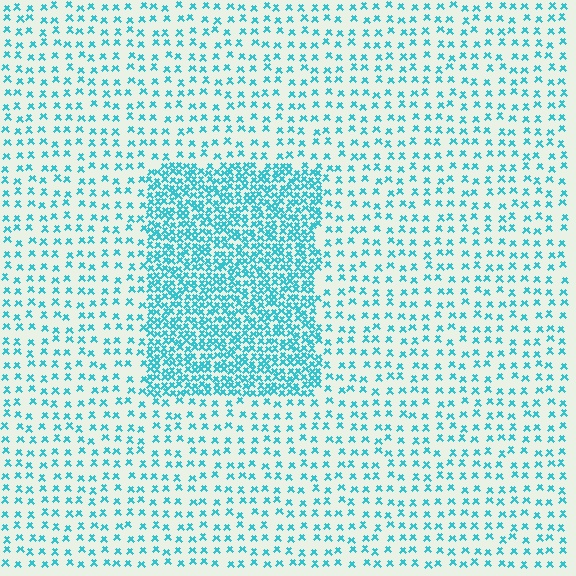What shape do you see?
I see a rectangle.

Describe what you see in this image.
The image contains small cyan elements arranged at two different densities. A rectangle-shaped region is visible where the elements are more densely packed than the surrounding area.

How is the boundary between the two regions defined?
The boundary is defined by a change in element density (approximately 2.8x ratio). All elements are the same color, size, and shape.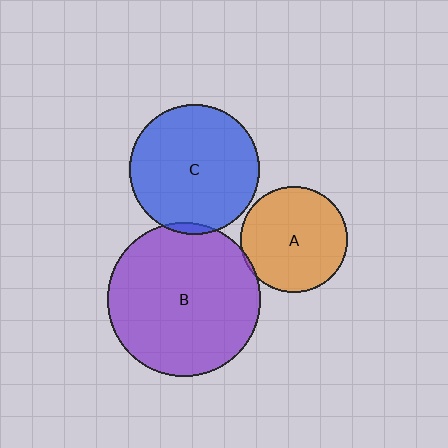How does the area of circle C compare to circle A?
Approximately 1.5 times.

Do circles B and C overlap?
Yes.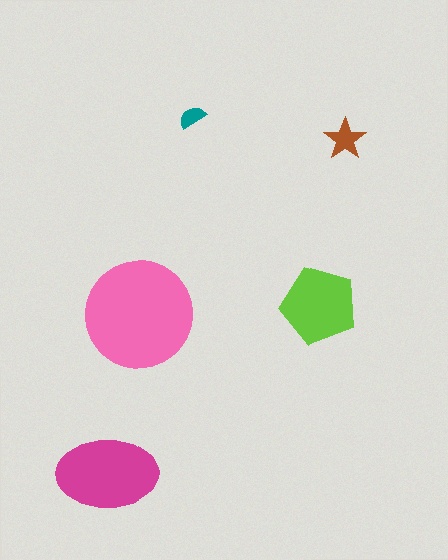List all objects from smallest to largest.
The teal semicircle, the brown star, the lime pentagon, the magenta ellipse, the pink circle.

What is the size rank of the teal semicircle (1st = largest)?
5th.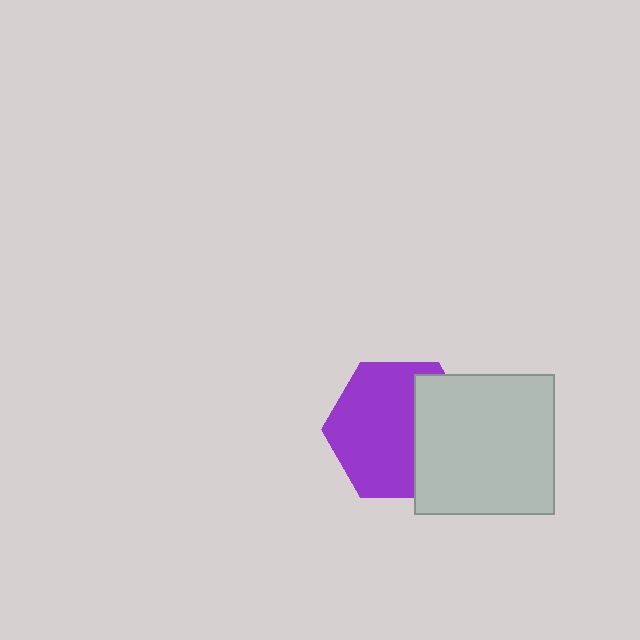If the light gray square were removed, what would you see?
You would see the complete purple hexagon.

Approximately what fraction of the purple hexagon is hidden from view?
Roughly 36% of the purple hexagon is hidden behind the light gray square.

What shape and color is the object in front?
The object in front is a light gray square.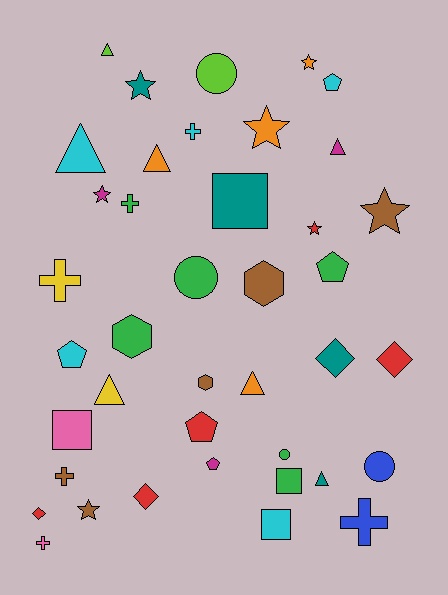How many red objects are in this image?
There are 5 red objects.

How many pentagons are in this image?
There are 5 pentagons.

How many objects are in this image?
There are 40 objects.